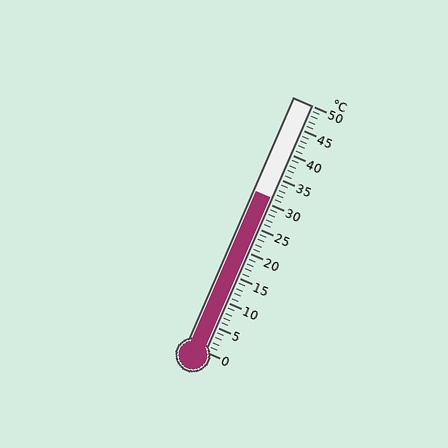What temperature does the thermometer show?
The thermometer shows approximately 31°C.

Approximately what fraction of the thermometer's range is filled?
The thermometer is filled to approximately 60% of its range.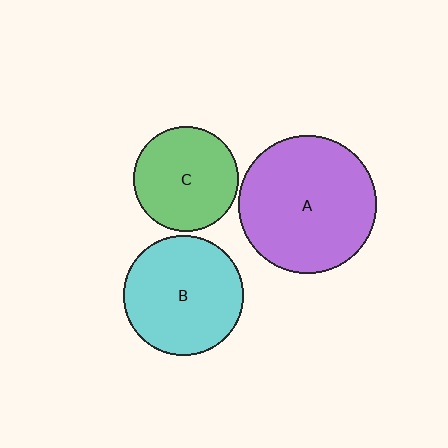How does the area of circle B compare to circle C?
Approximately 1.3 times.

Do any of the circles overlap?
No, none of the circles overlap.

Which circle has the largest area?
Circle A (purple).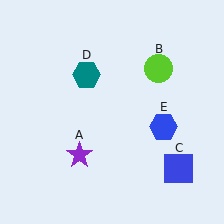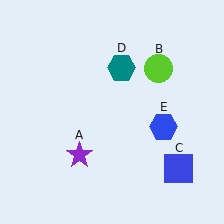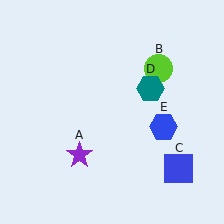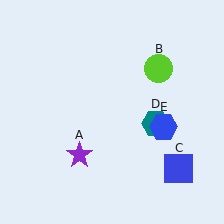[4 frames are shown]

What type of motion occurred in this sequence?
The teal hexagon (object D) rotated clockwise around the center of the scene.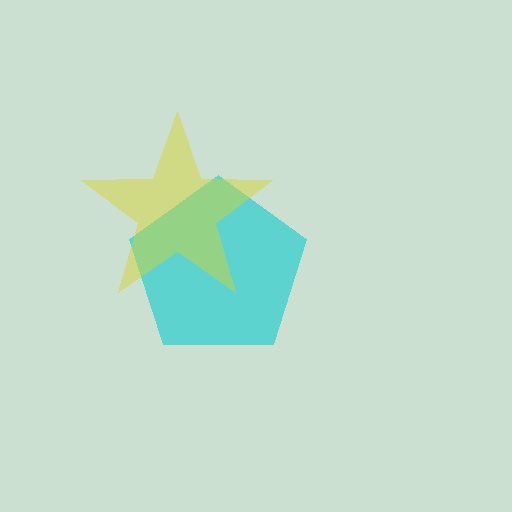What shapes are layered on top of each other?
The layered shapes are: a cyan pentagon, a yellow star.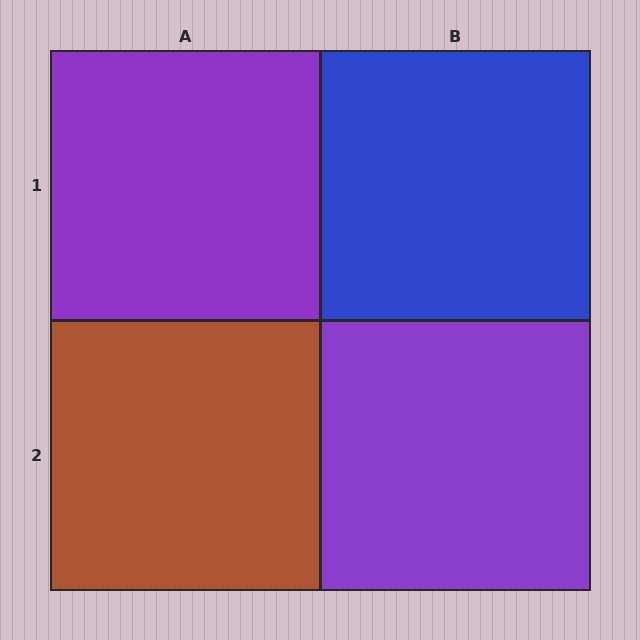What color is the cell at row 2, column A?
Brown.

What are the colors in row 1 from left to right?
Purple, blue.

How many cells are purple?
2 cells are purple.